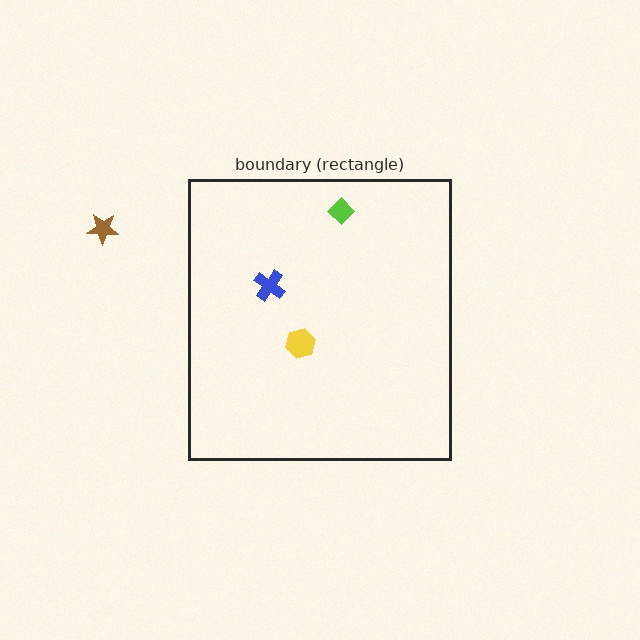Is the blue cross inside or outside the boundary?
Inside.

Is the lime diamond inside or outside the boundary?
Inside.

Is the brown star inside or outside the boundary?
Outside.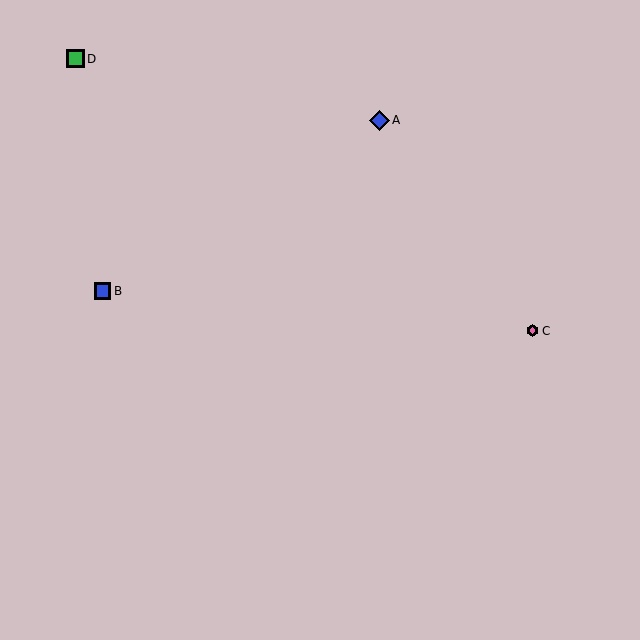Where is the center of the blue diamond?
The center of the blue diamond is at (379, 120).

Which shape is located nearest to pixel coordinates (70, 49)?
The green square (labeled D) at (75, 59) is nearest to that location.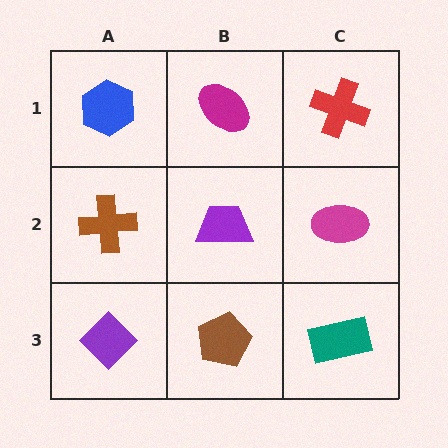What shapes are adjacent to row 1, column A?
A brown cross (row 2, column A), a magenta ellipse (row 1, column B).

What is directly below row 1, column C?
A magenta ellipse.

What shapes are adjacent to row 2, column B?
A magenta ellipse (row 1, column B), a brown pentagon (row 3, column B), a brown cross (row 2, column A), a magenta ellipse (row 2, column C).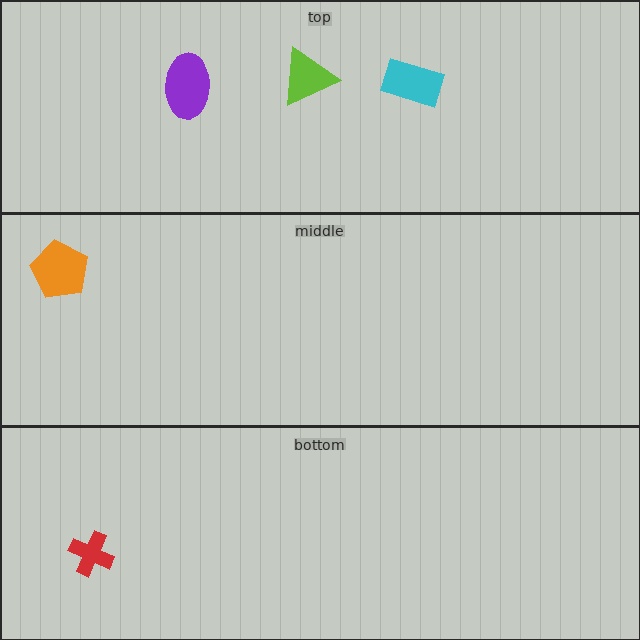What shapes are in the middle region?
The orange pentagon.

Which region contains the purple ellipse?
The top region.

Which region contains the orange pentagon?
The middle region.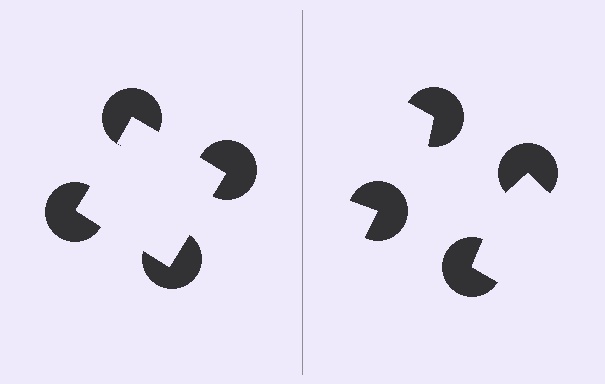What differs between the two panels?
The pac-man discs are positioned identically on both sides; only the wedge orientations differ. On the left they align to a square; on the right they are misaligned.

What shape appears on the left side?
An illusory square.